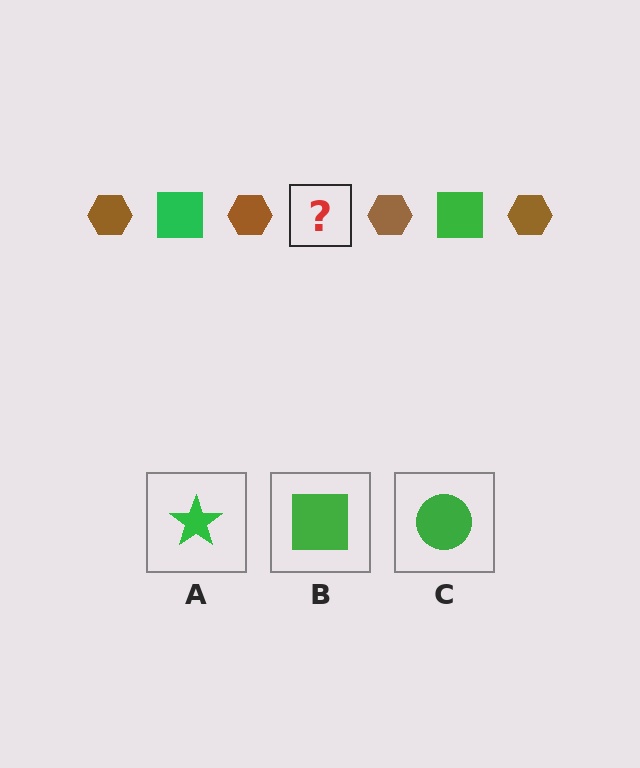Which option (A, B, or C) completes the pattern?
B.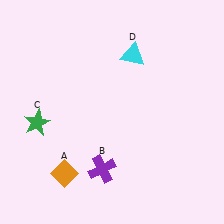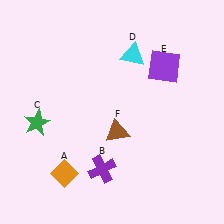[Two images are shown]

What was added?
A purple square (E), a brown triangle (F) were added in Image 2.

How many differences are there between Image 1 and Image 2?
There are 2 differences between the two images.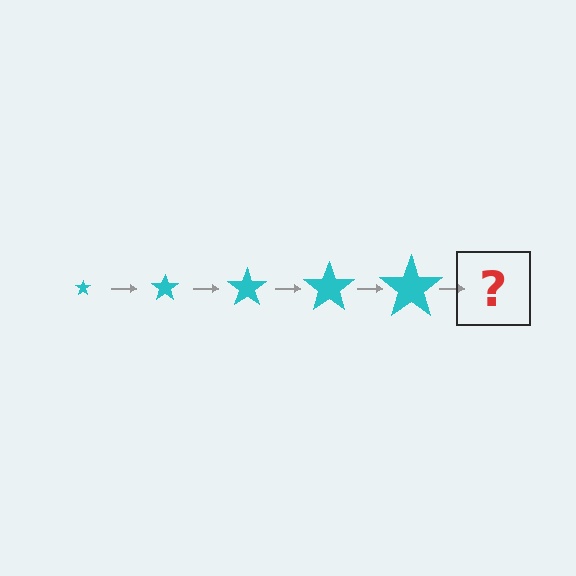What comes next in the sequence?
The next element should be a cyan star, larger than the previous one.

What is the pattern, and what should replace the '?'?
The pattern is that the star gets progressively larger each step. The '?' should be a cyan star, larger than the previous one.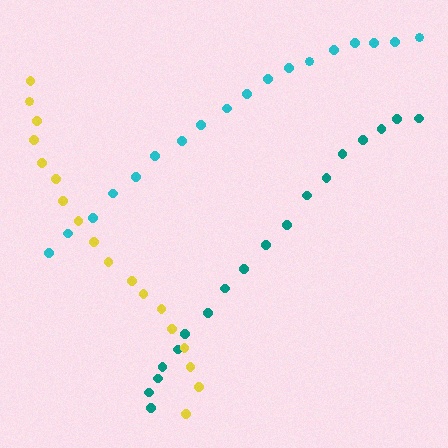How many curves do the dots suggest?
There are 3 distinct paths.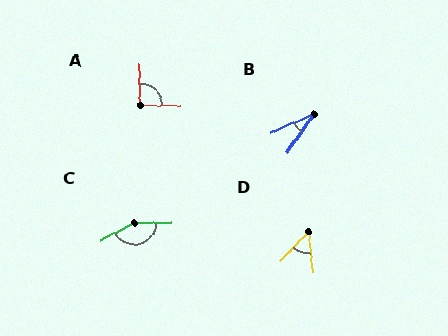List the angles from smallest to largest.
B (30°), D (48°), A (91°), C (151°).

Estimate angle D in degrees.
Approximately 48 degrees.